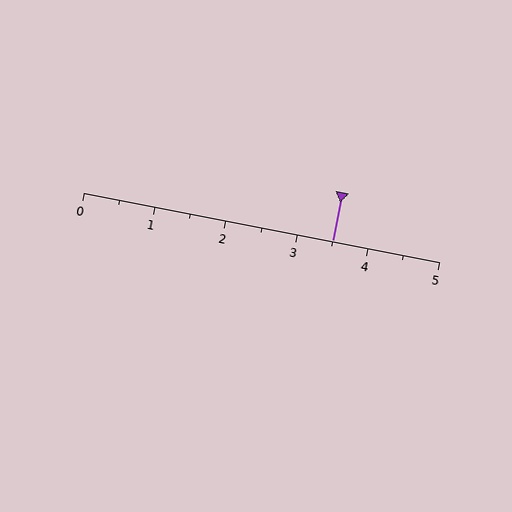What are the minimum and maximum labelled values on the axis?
The axis runs from 0 to 5.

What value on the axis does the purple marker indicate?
The marker indicates approximately 3.5.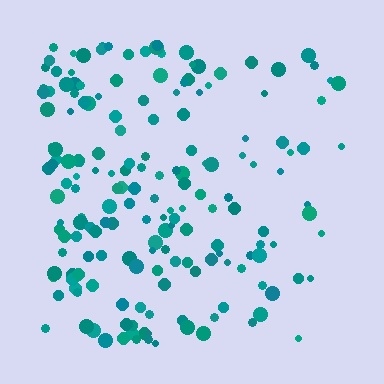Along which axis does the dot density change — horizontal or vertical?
Horizontal.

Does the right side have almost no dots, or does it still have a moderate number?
Still a moderate number, just noticeably fewer than the left.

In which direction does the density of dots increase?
From right to left, with the left side densest.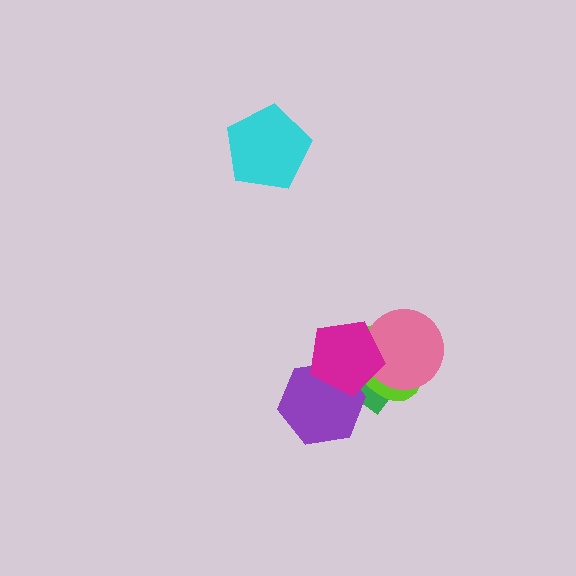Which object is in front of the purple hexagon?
The magenta pentagon is in front of the purple hexagon.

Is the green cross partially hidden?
Yes, it is partially covered by another shape.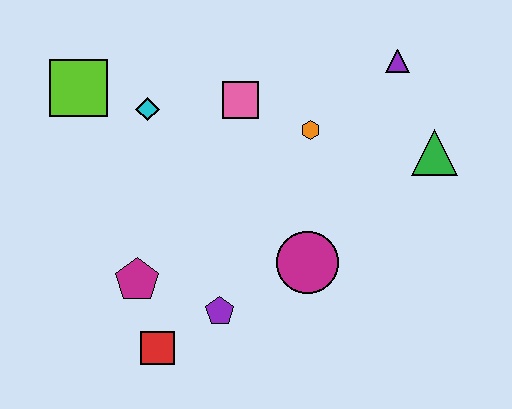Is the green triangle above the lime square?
No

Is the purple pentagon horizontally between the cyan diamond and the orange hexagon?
Yes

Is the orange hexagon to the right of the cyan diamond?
Yes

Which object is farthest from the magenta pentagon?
The purple triangle is farthest from the magenta pentagon.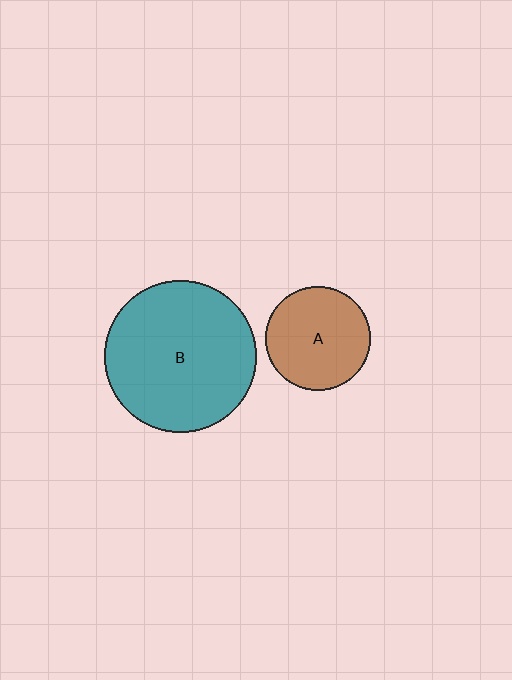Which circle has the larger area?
Circle B (teal).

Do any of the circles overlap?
No, none of the circles overlap.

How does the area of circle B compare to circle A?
Approximately 2.1 times.